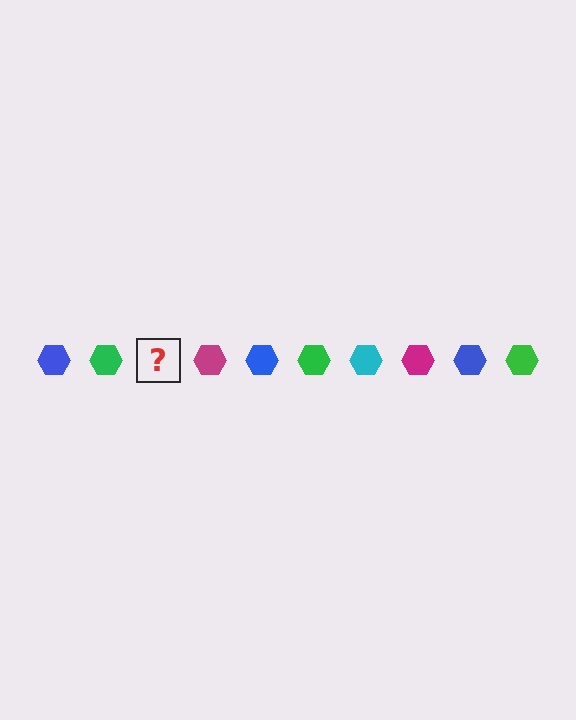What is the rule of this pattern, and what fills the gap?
The rule is that the pattern cycles through blue, green, cyan, magenta hexagons. The gap should be filled with a cyan hexagon.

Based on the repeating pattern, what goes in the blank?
The blank should be a cyan hexagon.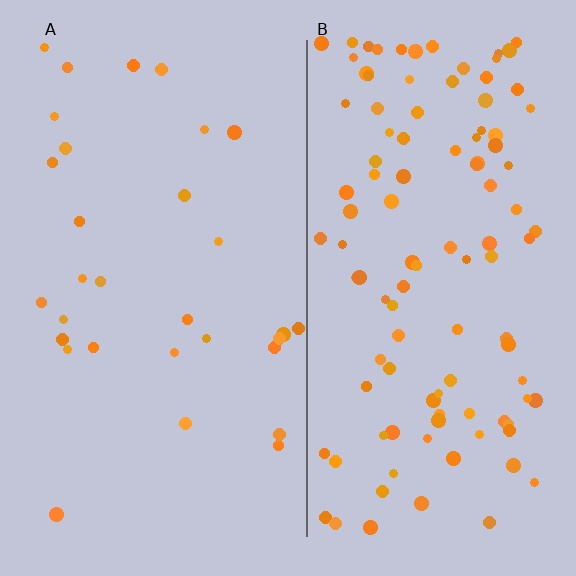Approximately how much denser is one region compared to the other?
Approximately 3.6× — region B over region A.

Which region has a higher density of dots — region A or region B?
B (the right).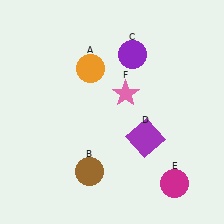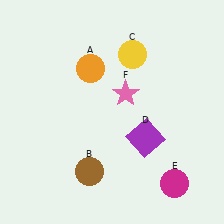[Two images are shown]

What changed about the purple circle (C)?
In Image 1, C is purple. In Image 2, it changed to yellow.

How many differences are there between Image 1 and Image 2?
There is 1 difference between the two images.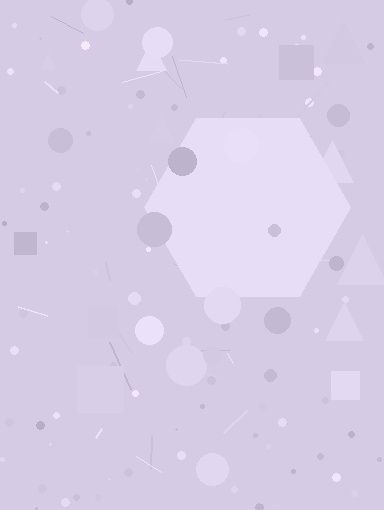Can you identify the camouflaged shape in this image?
The camouflaged shape is a hexagon.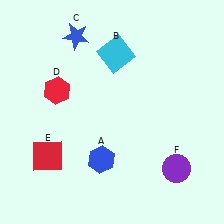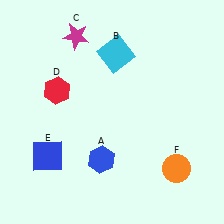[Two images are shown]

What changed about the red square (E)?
In Image 1, E is red. In Image 2, it changed to blue.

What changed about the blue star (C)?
In Image 1, C is blue. In Image 2, it changed to magenta.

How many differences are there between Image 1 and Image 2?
There are 3 differences between the two images.